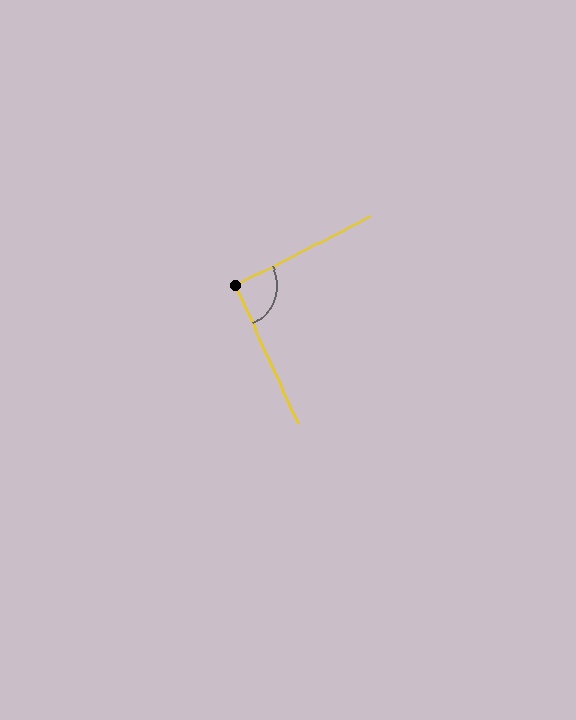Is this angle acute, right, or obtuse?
It is approximately a right angle.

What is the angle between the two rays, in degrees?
Approximately 92 degrees.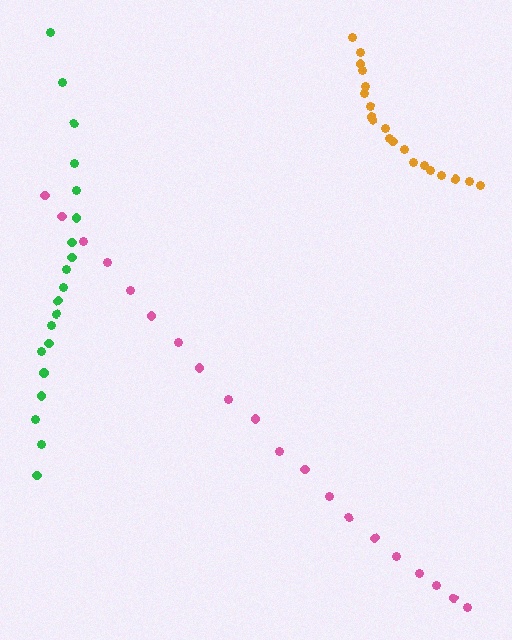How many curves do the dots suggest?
There are 3 distinct paths.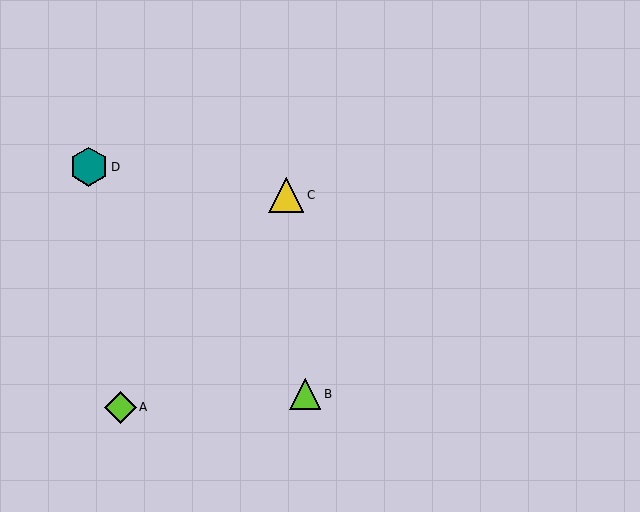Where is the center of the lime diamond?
The center of the lime diamond is at (120, 407).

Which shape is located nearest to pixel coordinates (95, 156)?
The teal hexagon (labeled D) at (89, 167) is nearest to that location.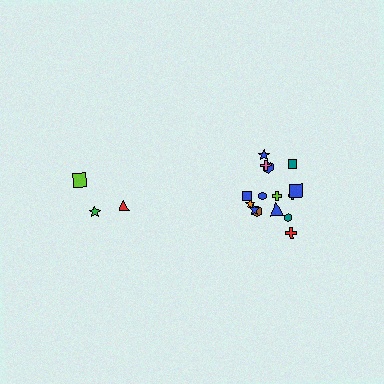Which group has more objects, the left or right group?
The right group.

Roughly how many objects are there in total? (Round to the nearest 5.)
Roughly 20 objects in total.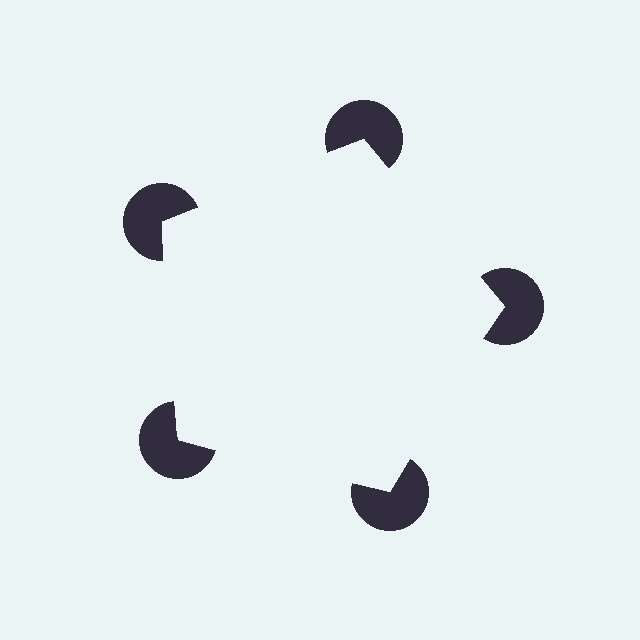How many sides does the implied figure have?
5 sides.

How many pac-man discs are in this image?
There are 5 — one at each vertex of the illusory pentagon.